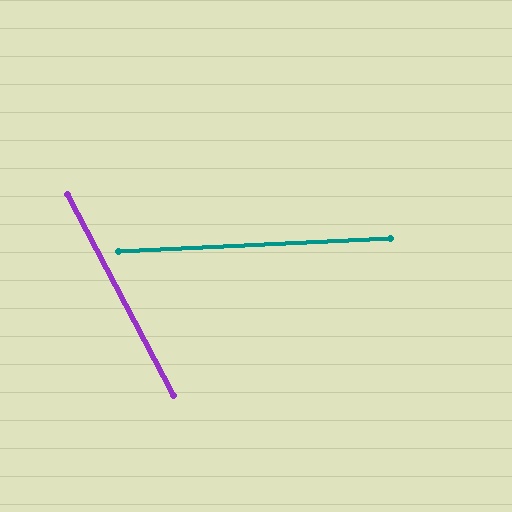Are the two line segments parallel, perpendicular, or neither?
Neither parallel nor perpendicular — they differ by about 65°.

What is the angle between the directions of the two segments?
Approximately 65 degrees.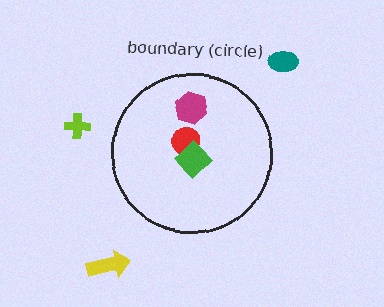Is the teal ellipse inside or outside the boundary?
Outside.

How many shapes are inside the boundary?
4 inside, 3 outside.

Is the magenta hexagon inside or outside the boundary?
Inside.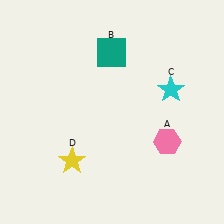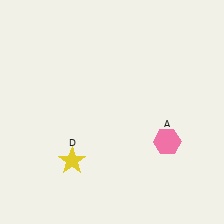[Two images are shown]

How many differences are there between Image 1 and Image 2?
There are 2 differences between the two images.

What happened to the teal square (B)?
The teal square (B) was removed in Image 2. It was in the top-left area of Image 1.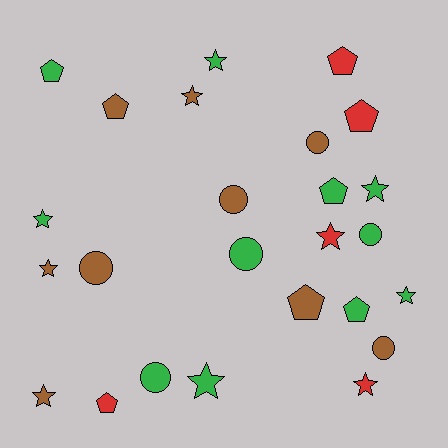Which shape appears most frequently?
Star, with 10 objects.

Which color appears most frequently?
Green, with 11 objects.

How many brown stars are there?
There are 3 brown stars.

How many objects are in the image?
There are 25 objects.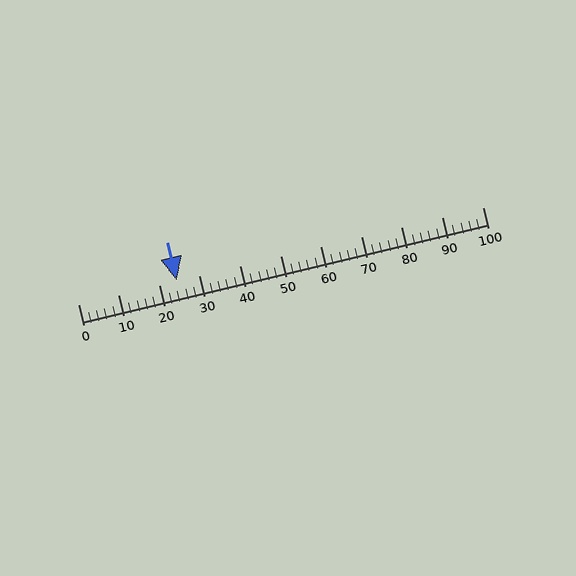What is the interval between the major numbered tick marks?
The major tick marks are spaced 10 units apart.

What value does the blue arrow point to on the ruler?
The blue arrow points to approximately 24.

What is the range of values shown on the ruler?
The ruler shows values from 0 to 100.